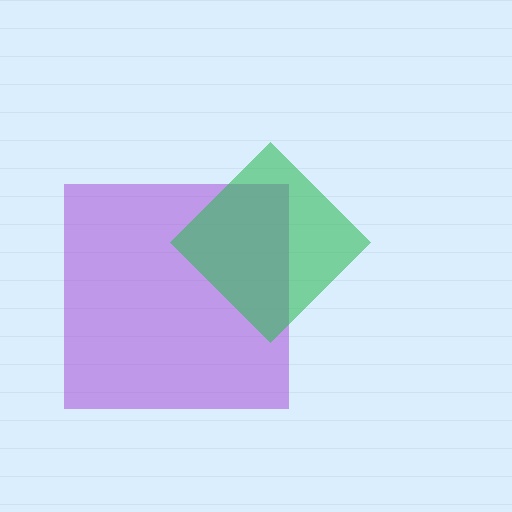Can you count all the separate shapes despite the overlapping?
Yes, there are 2 separate shapes.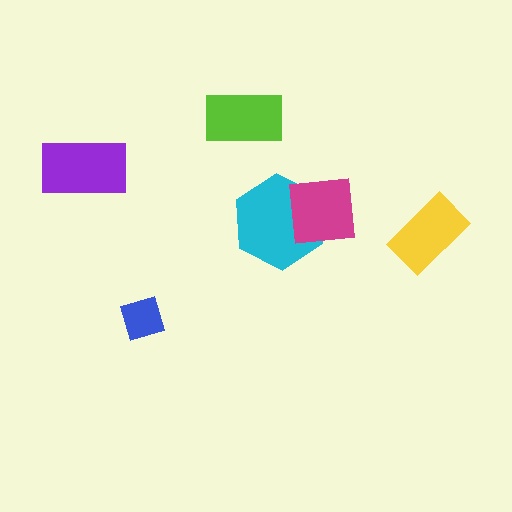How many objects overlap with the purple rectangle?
0 objects overlap with the purple rectangle.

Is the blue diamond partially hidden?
No, no other shape covers it.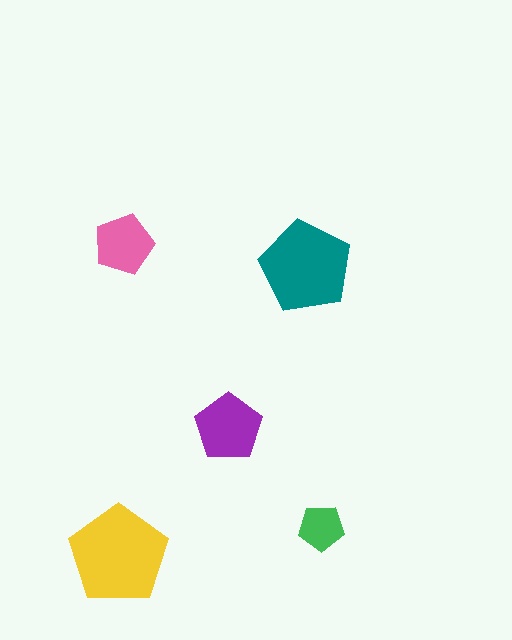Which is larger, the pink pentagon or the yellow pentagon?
The yellow one.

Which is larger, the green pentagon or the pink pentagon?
The pink one.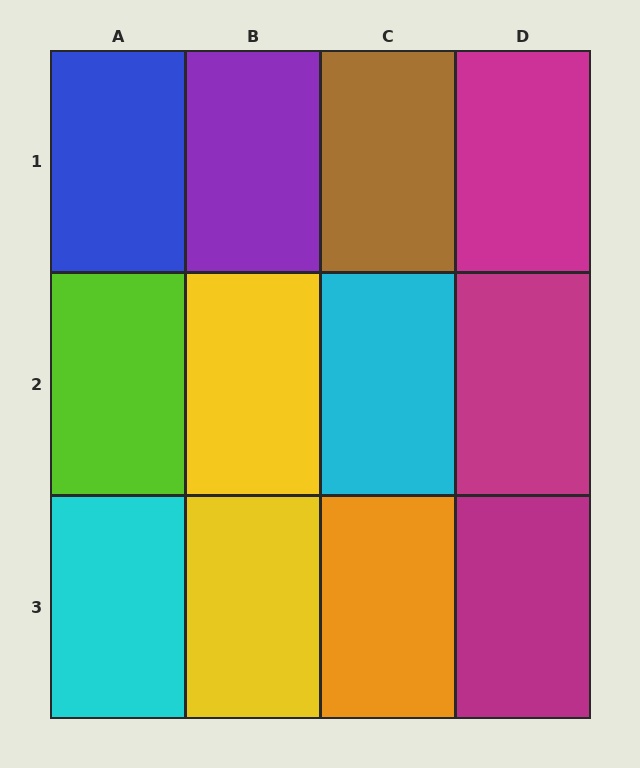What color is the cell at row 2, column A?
Lime.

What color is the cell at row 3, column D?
Magenta.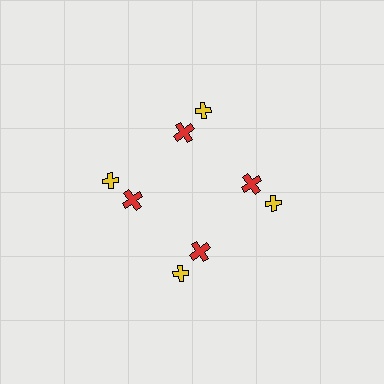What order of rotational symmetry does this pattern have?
This pattern has 4-fold rotational symmetry.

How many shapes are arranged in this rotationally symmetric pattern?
There are 8 shapes, arranged in 4 groups of 2.